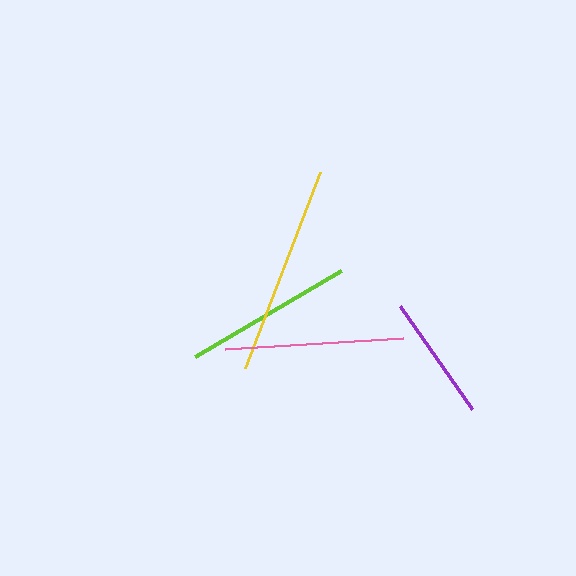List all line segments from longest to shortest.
From longest to shortest: yellow, pink, lime, purple.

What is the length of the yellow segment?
The yellow segment is approximately 210 pixels long.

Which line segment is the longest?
The yellow line is the longest at approximately 210 pixels.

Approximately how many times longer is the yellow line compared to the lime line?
The yellow line is approximately 1.2 times the length of the lime line.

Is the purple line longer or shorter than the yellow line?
The yellow line is longer than the purple line.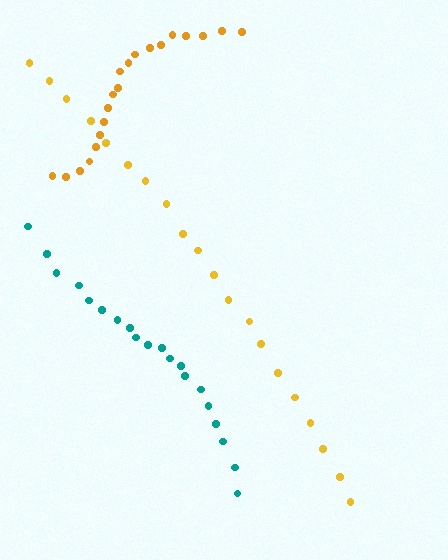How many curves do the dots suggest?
There are 3 distinct paths.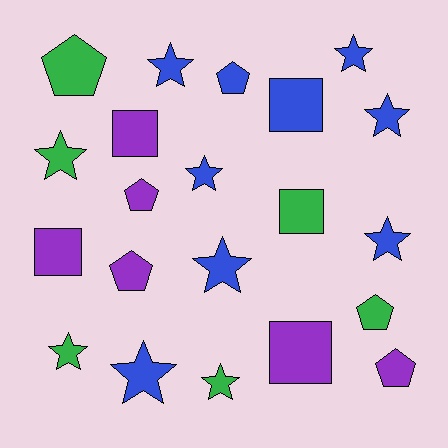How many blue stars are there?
There are 7 blue stars.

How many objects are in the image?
There are 21 objects.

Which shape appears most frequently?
Star, with 10 objects.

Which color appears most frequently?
Blue, with 9 objects.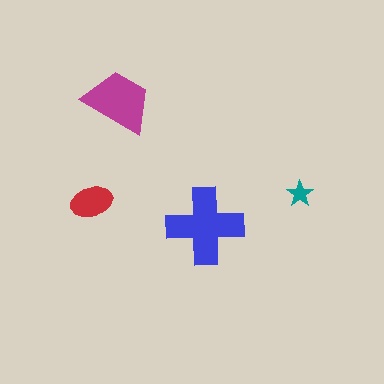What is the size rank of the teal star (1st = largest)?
4th.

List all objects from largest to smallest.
The blue cross, the magenta trapezoid, the red ellipse, the teal star.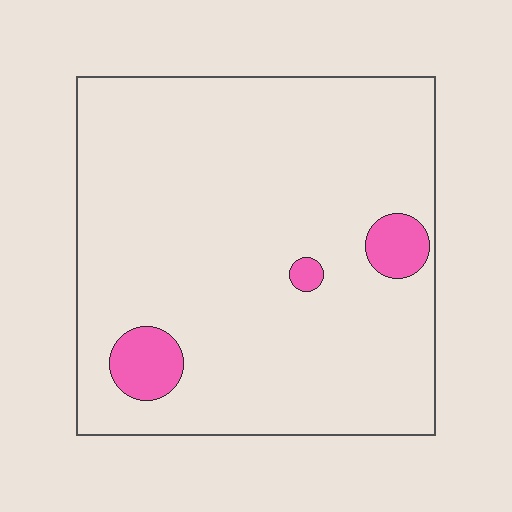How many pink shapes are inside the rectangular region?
3.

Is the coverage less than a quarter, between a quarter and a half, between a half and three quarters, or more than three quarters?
Less than a quarter.